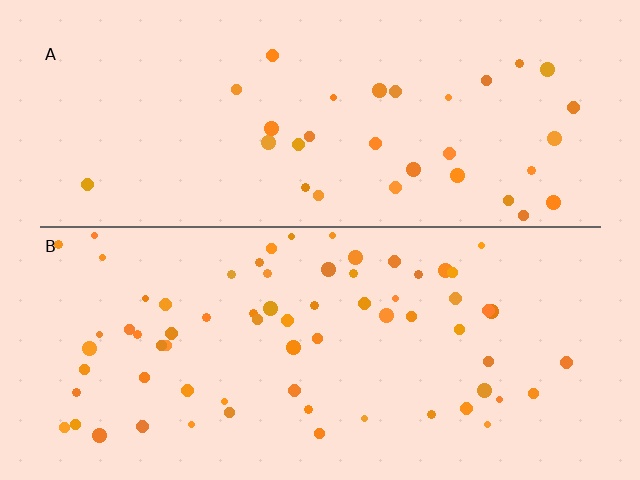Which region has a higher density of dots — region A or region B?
B (the bottom).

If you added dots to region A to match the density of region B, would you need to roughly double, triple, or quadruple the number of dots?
Approximately double.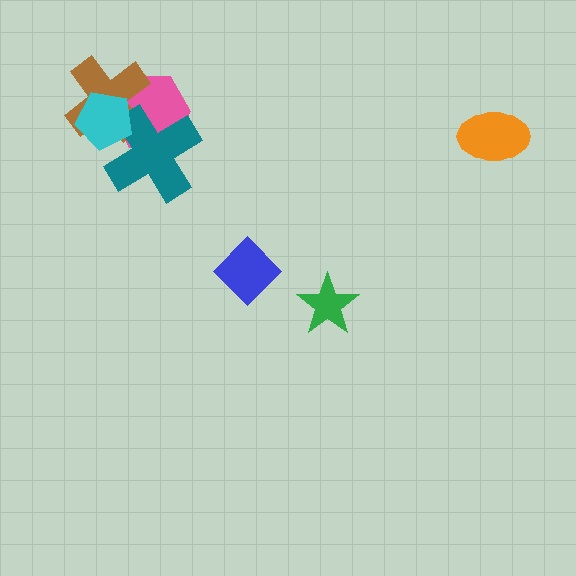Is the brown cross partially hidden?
Yes, it is partially covered by another shape.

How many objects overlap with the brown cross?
3 objects overlap with the brown cross.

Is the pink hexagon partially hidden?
Yes, it is partially covered by another shape.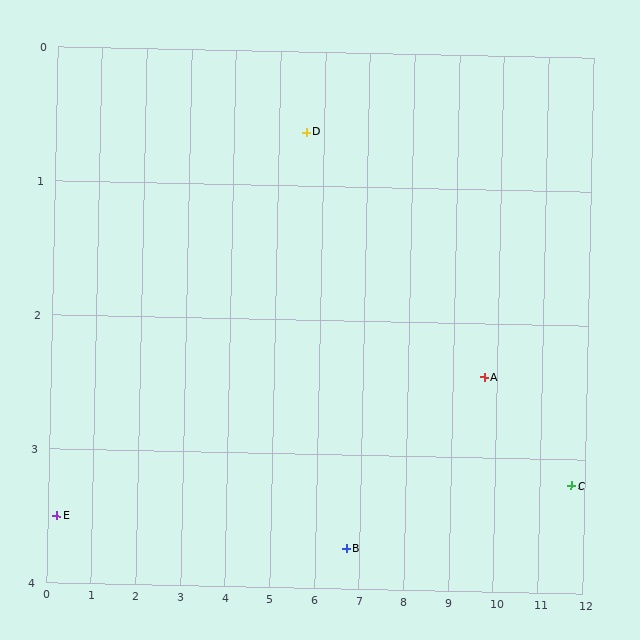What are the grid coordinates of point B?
Point B is at approximately (6.7, 3.7).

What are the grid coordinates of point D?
Point D is at approximately (5.6, 0.6).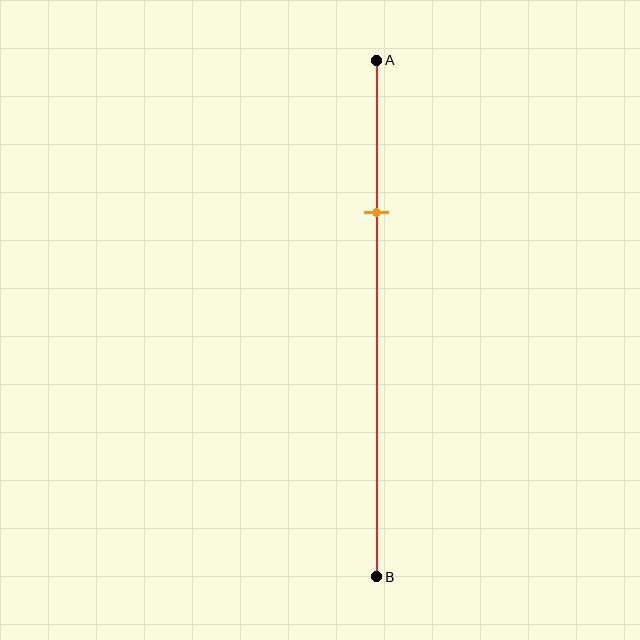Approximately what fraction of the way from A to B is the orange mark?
The orange mark is approximately 30% of the way from A to B.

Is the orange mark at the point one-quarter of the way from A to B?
No, the mark is at about 30% from A, not at the 25% one-quarter point.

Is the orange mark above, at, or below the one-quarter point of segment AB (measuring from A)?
The orange mark is below the one-quarter point of segment AB.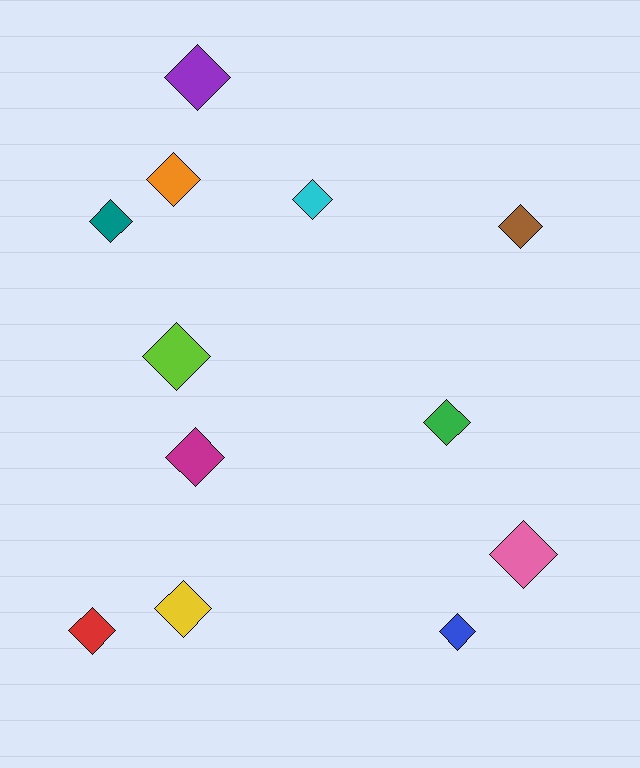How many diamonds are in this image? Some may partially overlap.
There are 12 diamonds.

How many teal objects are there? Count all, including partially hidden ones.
There is 1 teal object.